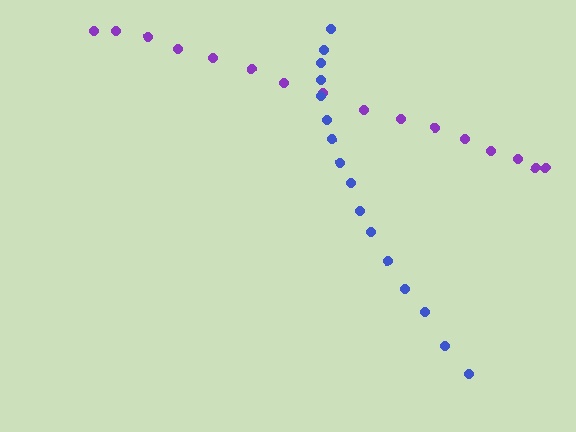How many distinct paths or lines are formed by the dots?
There are 2 distinct paths.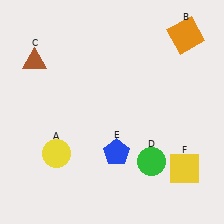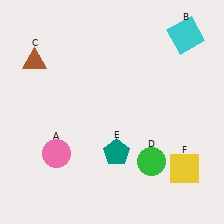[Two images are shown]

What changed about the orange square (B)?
In Image 1, B is orange. In Image 2, it changed to cyan.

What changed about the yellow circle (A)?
In Image 1, A is yellow. In Image 2, it changed to pink.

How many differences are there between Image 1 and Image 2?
There are 3 differences between the two images.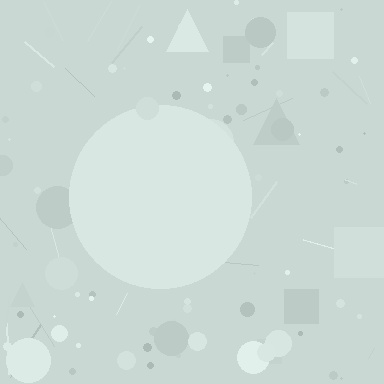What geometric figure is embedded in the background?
A circle is embedded in the background.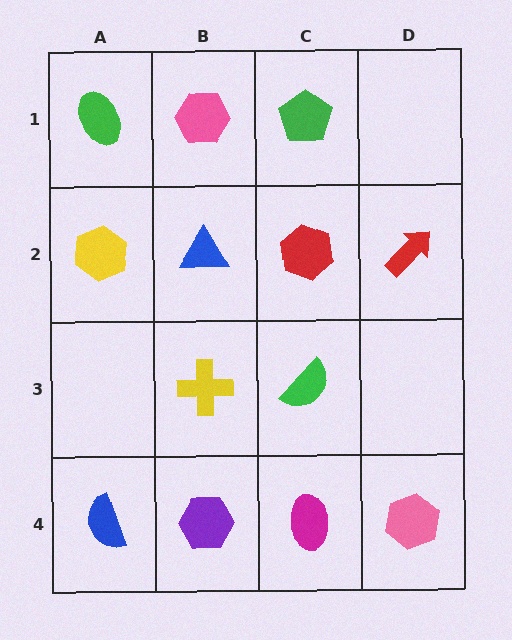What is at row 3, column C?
A green semicircle.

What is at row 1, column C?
A green pentagon.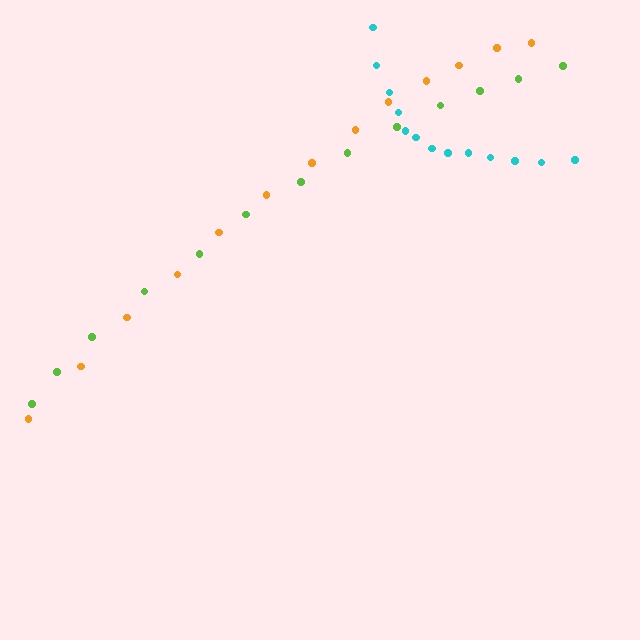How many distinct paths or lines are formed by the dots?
There are 3 distinct paths.